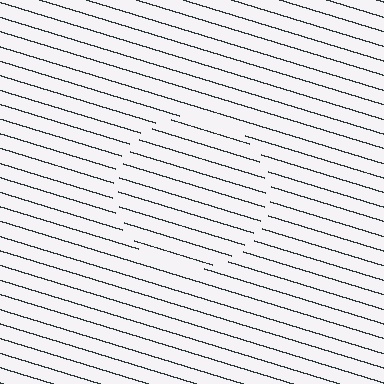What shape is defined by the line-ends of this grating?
An illusory circle. The interior of the shape contains the same grating, shifted by half a period — the contour is defined by the phase discontinuity where line-ends from the inner and outer gratings abut.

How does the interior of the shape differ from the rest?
The interior of the shape contains the same grating, shifted by half a period — the contour is defined by the phase discontinuity where line-ends from the inner and outer gratings abut.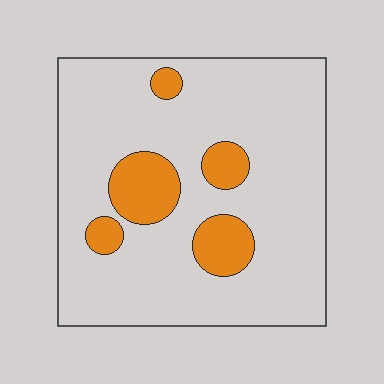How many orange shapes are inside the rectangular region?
5.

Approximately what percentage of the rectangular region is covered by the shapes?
Approximately 15%.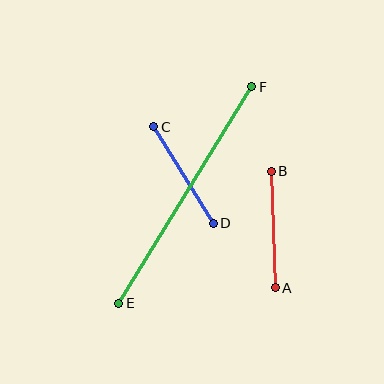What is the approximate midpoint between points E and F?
The midpoint is at approximately (185, 195) pixels.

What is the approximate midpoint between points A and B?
The midpoint is at approximately (273, 229) pixels.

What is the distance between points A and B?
The distance is approximately 116 pixels.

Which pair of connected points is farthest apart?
Points E and F are farthest apart.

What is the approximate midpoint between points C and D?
The midpoint is at approximately (183, 175) pixels.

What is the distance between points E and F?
The distance is approximately 254 pixels.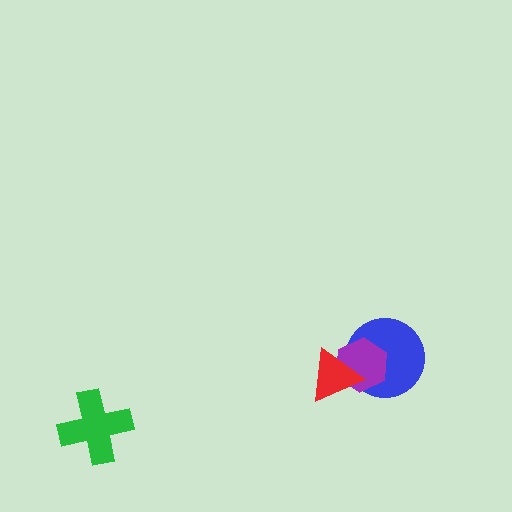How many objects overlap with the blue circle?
2 objects overlap with the blue circle.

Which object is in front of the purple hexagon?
The red triangle is in front of the purple hexagon.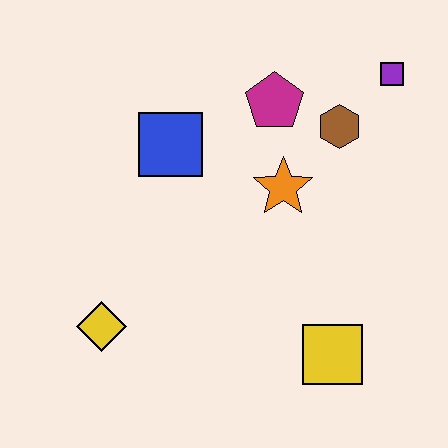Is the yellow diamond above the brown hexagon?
No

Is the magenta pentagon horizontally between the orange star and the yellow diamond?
Yes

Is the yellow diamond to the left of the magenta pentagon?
Yes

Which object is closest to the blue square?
The magenta pentagon is closest to the blue square.